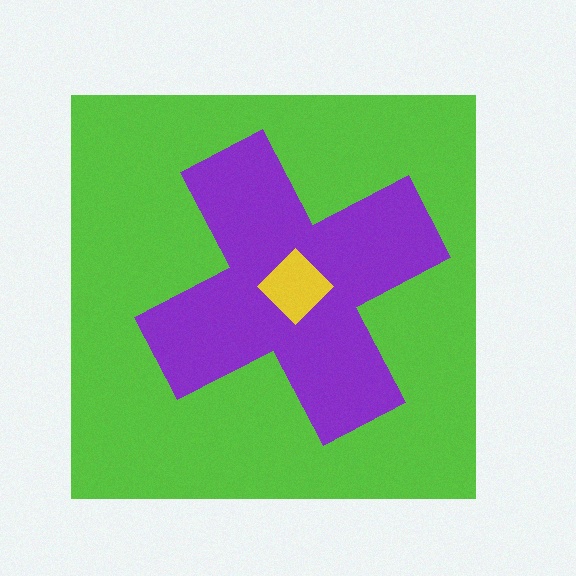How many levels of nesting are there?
3.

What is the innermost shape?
The yellow diamond.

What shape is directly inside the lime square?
The purple cross.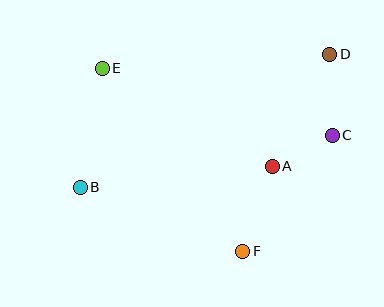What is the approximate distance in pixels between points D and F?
The distance between D and F is approximately 215 pixels.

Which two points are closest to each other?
Points A and C are closest to each other.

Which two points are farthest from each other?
Points B and D are farthest from each other.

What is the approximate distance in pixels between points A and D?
The distance between A and D is approximately 126 pixels.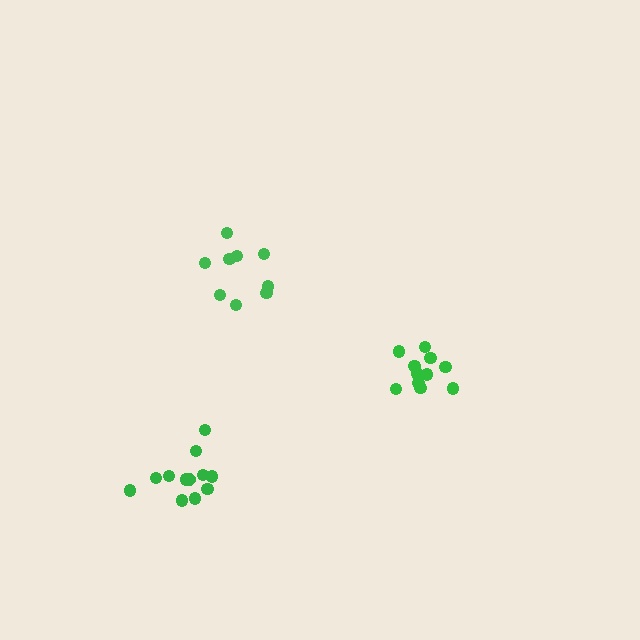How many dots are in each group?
Group 1: 12 dots, Group 2: 11 dots, Group 3: 9 dots (32 total).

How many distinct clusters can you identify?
There are 3 distinct clusters.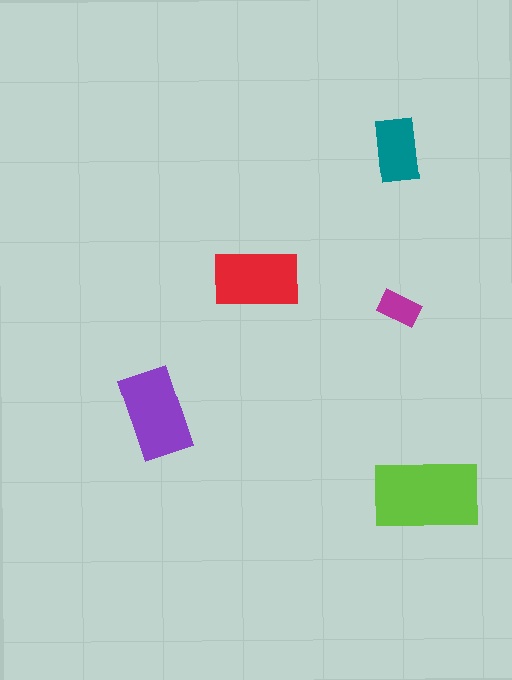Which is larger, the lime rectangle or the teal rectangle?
The lime one.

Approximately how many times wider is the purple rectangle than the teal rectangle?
About 1.5 times wider.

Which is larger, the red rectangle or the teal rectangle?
The red one.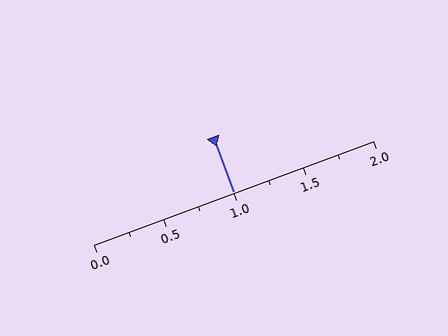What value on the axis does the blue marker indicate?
The marker indicates approximately 1.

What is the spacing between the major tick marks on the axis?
The major ticks are spaced 0.5 apart.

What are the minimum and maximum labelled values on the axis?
The axis runs from 0.0 to 2.0.